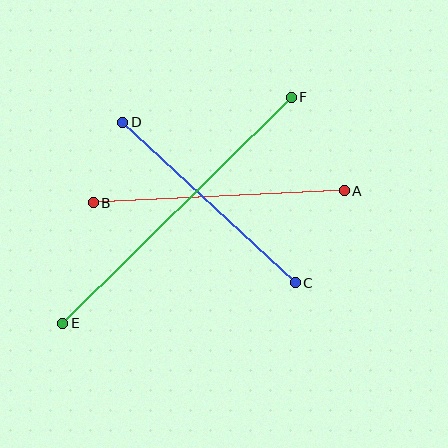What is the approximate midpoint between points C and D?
The midpoint is at approximately (209, 202) pixels.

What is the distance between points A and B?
The distance is approximately 251 pixels.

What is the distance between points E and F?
The distance is approximately 322 pixels.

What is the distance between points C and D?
The distance is approximately 235 pixels.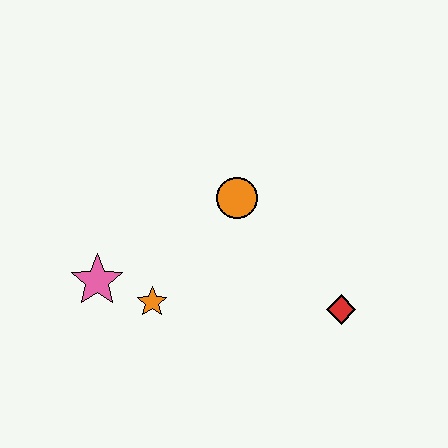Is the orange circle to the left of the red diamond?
Yes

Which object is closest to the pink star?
The orange star is closest to the pink star.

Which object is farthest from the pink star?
The red diamond is farthest from the pink star.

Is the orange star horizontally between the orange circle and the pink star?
Yes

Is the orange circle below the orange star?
No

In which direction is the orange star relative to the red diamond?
The orange star is to the left of the red diamond.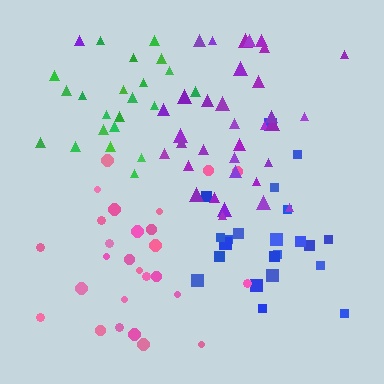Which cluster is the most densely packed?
Green.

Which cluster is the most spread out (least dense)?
Pink.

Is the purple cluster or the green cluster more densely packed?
Green.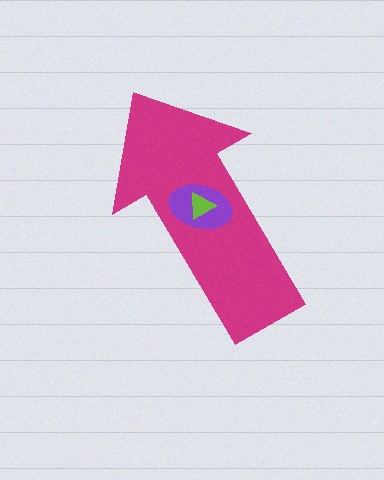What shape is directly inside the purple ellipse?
The lime triangle.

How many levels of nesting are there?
3.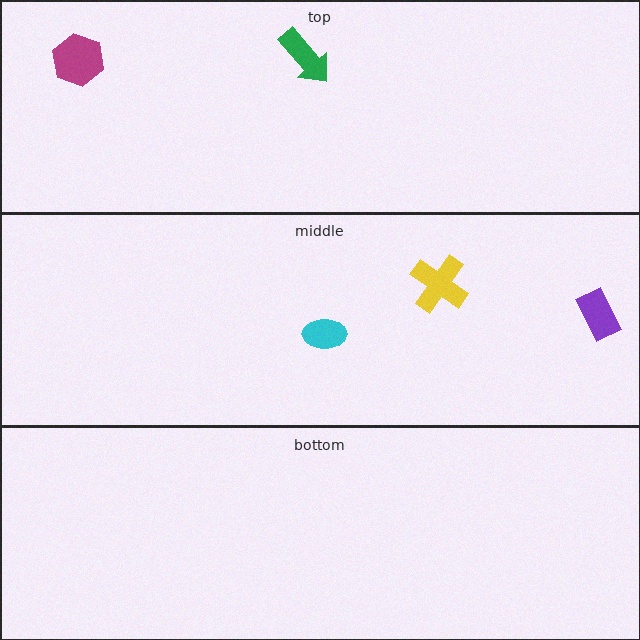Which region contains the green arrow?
The top region.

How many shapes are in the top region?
2.